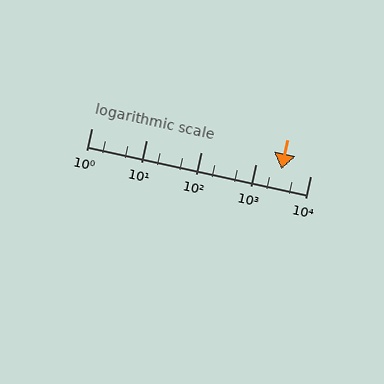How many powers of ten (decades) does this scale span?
The scale spans 4 decades, from 1 to 10000.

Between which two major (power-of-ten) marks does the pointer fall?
The pointer is between 1000 and 10000.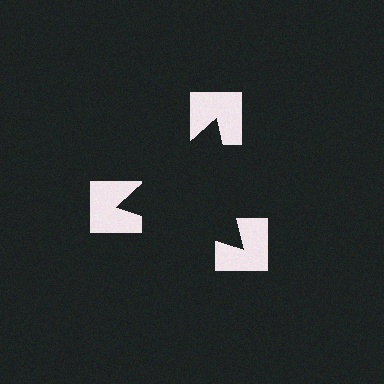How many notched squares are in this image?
There are 3 — one at each vertex of the illusory triangle.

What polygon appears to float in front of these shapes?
An illusory triangle — its edges are inferred from the aligned wedge cuts in the notched squares, not physically drawn.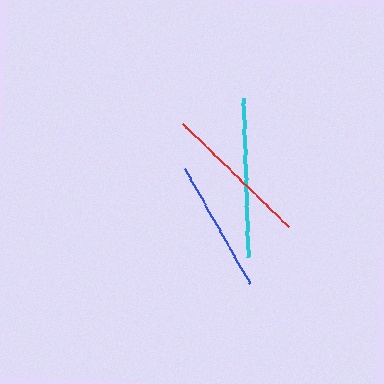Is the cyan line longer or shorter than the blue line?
The cyan line is longer than the blue line.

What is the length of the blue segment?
The blue segment is approximately 133 pixels long.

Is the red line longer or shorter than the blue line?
The red line is longer than the blue line.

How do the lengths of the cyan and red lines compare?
The cyan and red lines are approximately the same length.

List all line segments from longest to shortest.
From longest to shortest: cyan, red, blue.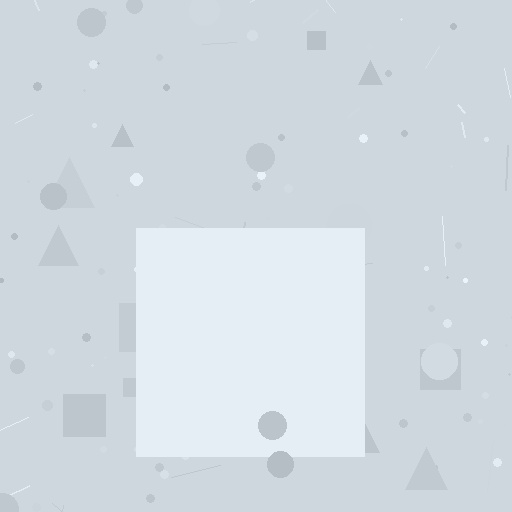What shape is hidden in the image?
A square is hidden in the image.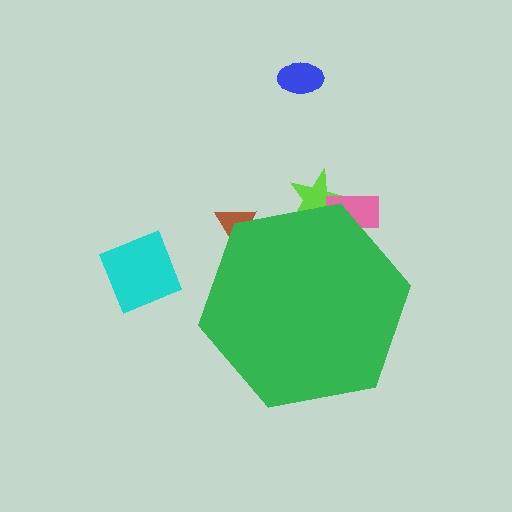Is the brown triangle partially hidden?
Yes, the brown triangle is partially hidden behind the green hexagon.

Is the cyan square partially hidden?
No, the cyan square is fully visible.